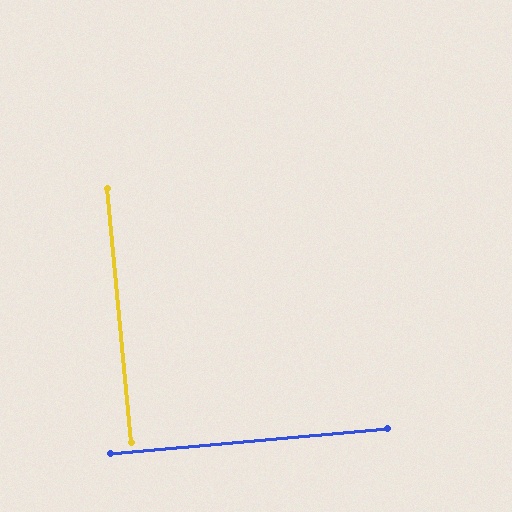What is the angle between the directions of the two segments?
Approximately 90 degrees.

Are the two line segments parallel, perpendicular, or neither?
Perpendicular — they meet at approximately 90°.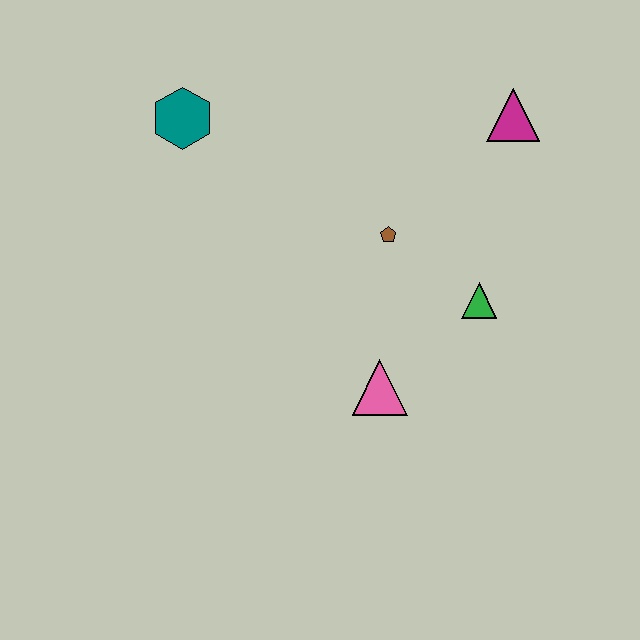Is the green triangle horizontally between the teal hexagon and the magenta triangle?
Yes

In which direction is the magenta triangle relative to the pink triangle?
The magenta triangle is above the pink triangle.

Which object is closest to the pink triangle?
The green triangle is closest to the pink triangle.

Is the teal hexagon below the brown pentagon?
No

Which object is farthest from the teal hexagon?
The green triangle is farthest from the teal hexagon.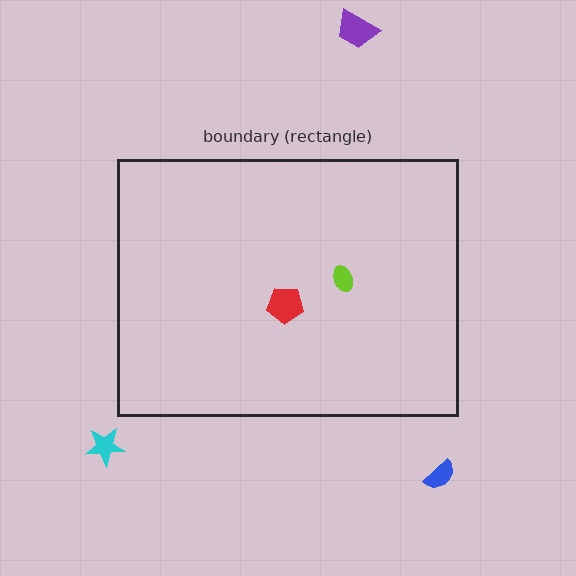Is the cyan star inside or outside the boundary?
Outside.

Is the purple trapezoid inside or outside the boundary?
Outside.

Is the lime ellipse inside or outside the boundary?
Inside.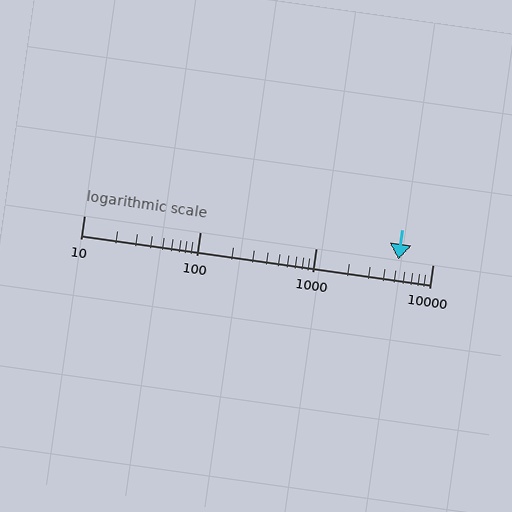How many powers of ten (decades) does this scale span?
The scale spans 3 decades, from 10 to 10000.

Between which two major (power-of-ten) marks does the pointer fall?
The pointer is between 1000 and 10000.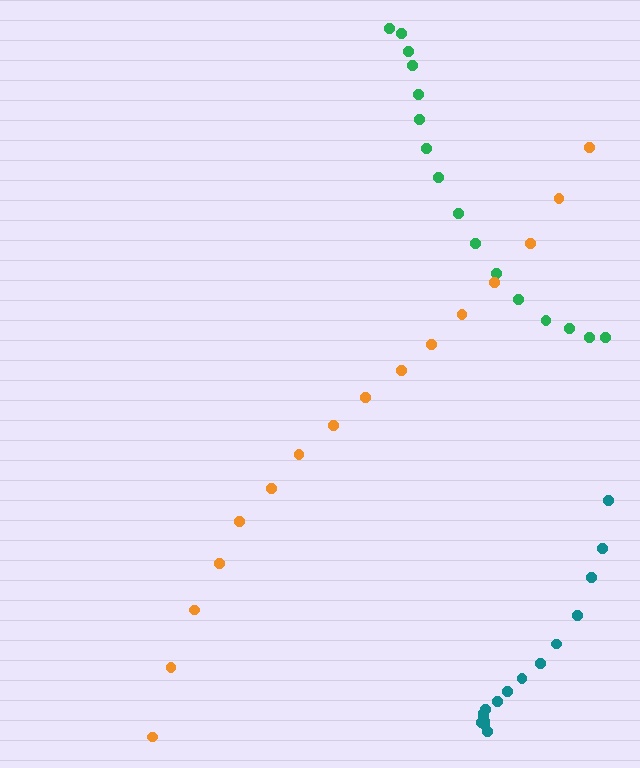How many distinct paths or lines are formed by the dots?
There are 3 distinct paths.